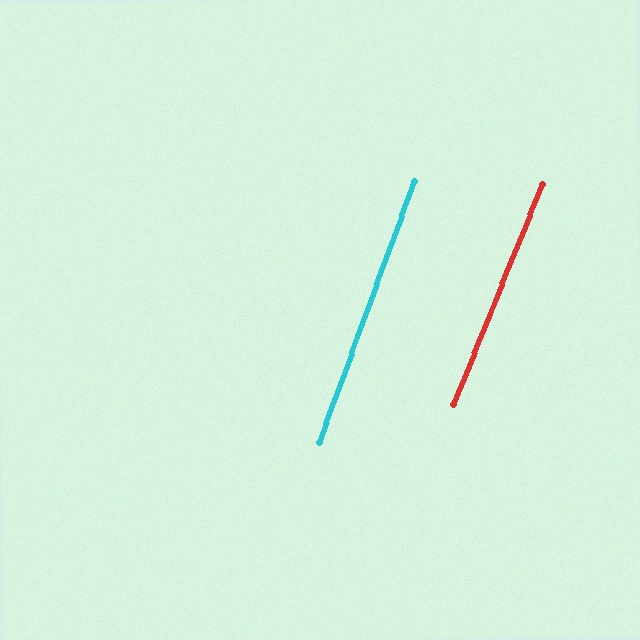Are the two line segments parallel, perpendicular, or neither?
Parallel — their directions differ by only 1.9°.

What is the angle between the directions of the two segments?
Approximately 2 degrees.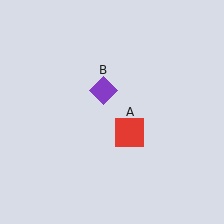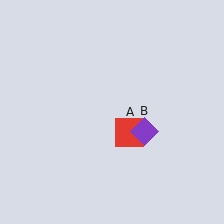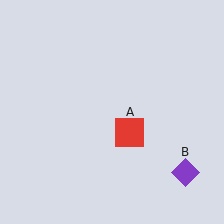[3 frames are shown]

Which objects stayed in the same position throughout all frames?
Red square (object A) remained stationary.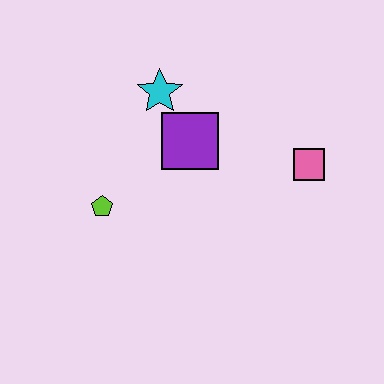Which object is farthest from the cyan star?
The pink square is farthest from the cyan star.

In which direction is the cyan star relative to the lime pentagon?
The cyan star is above the lime pentagon.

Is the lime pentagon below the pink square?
Yes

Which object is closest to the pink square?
The purple square is closest to the pink square.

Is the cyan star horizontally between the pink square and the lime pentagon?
Yes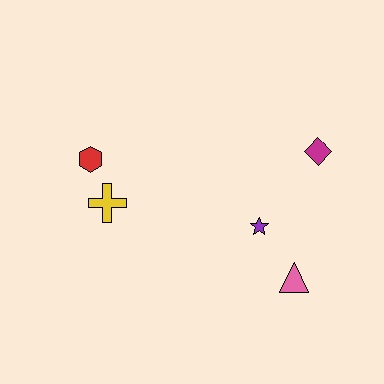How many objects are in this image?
There are 5 objects.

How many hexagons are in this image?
There is 1 hexagon.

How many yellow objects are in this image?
There is 1 yellow object.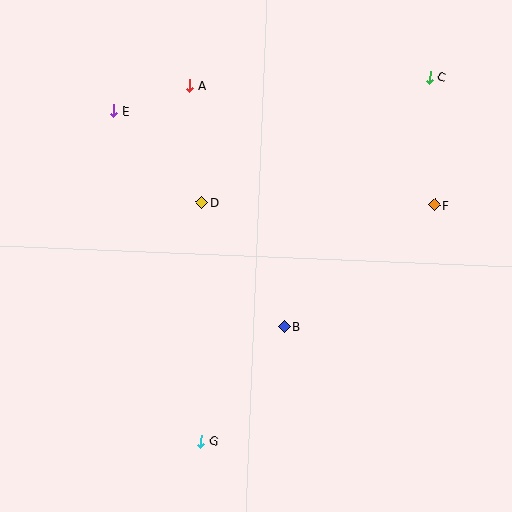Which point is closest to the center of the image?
Point B at (284, 327) is closest to the center.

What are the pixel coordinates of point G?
Point G is at (201, 441).